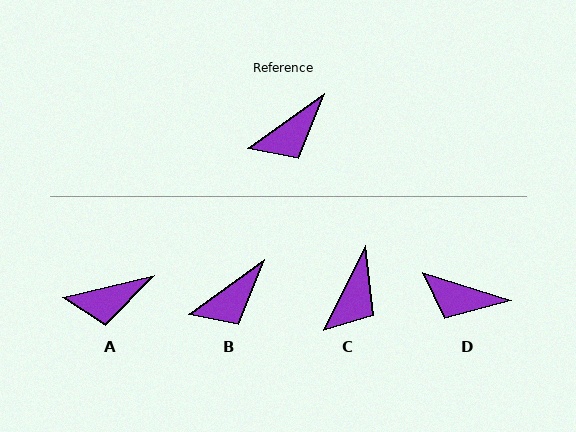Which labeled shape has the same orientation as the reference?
B.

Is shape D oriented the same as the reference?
No, it is off by about 53 degrees.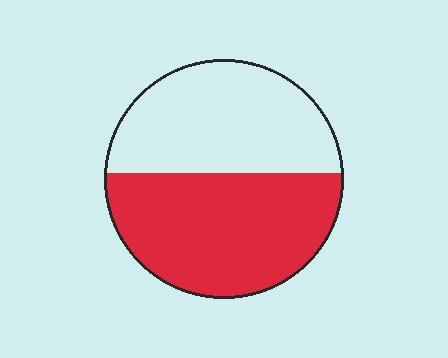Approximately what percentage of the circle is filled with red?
Approximately 55%.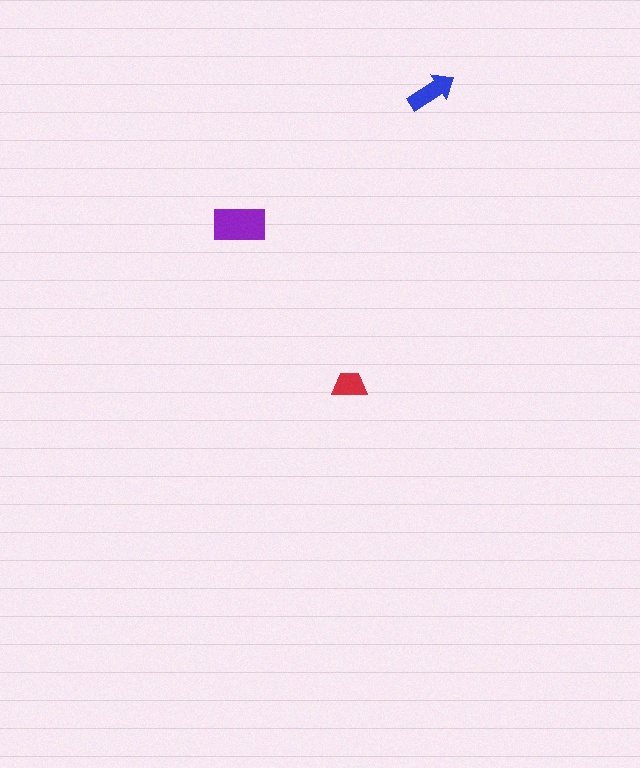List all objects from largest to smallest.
The purple rectangle, the blue arrow, the red trapezoid.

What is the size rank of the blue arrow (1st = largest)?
2nd.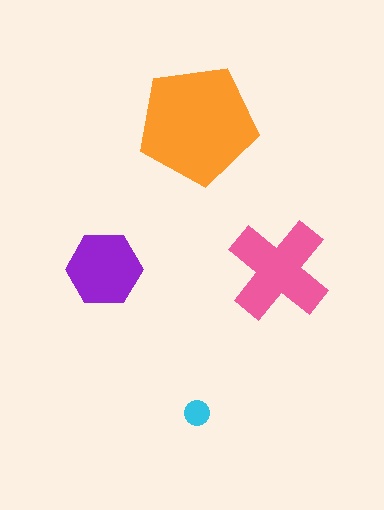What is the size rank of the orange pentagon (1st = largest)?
1st.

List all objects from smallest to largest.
The cyan circle, the purple hexagon, the pink cross, the orange pentagon.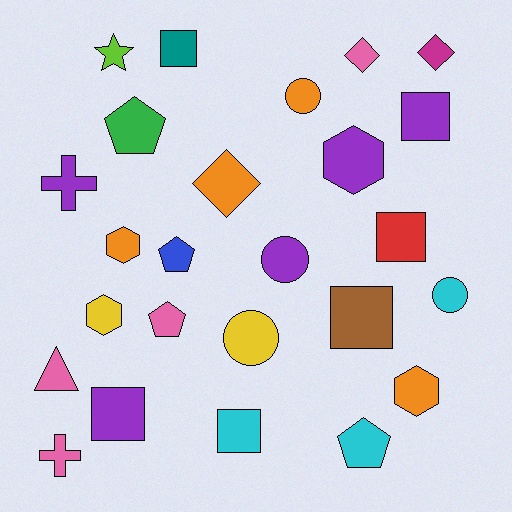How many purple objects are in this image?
There are 5 purple objects.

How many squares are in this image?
There are 6 squares.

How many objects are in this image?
There are 25 objects.